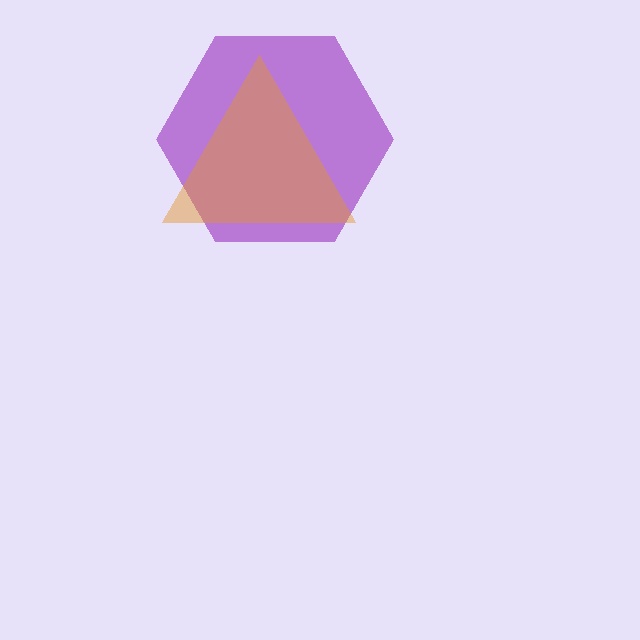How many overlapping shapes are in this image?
There are 2 overlapping shapes in the image.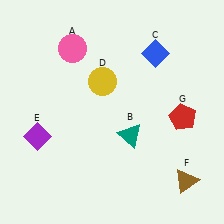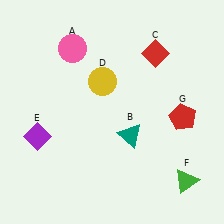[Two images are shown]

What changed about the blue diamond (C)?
In Image 1, C is blue. In Image 2, it changed to red.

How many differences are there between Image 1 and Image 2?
There are 2 differences between the two images.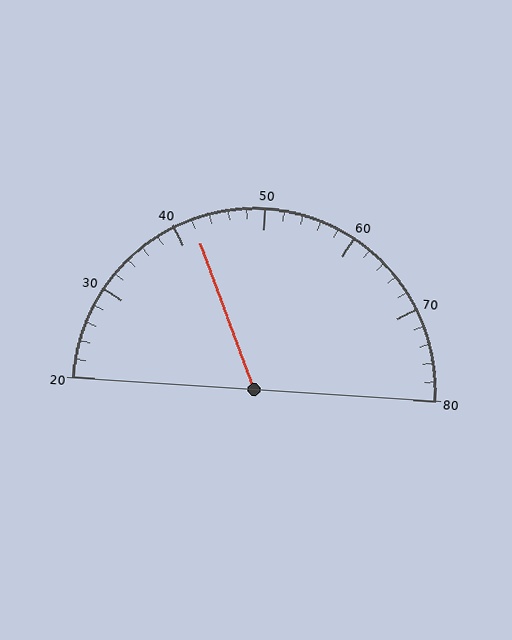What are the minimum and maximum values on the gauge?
The gauge ranges from 20 to 80.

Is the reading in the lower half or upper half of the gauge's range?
The reading is in the lower half of the range (20 to 80).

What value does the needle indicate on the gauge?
The needle indicates approximately 42.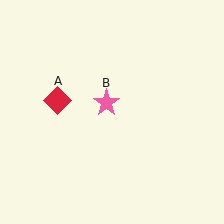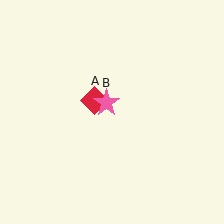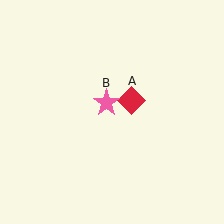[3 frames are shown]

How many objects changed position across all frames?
1 object changed position: red diamond (object A).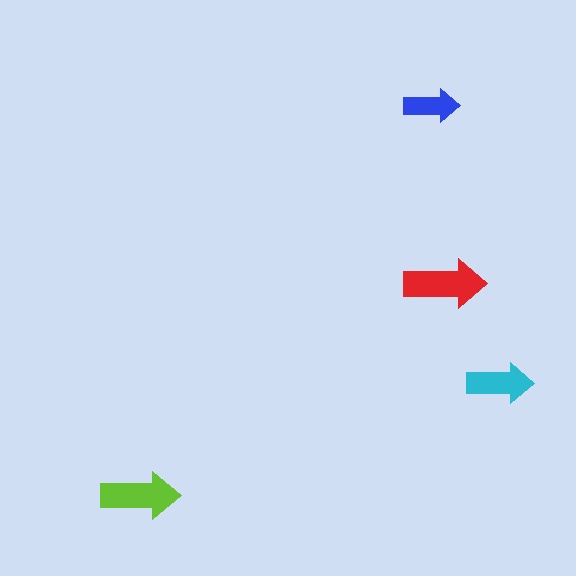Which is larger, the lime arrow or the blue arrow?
The lime one.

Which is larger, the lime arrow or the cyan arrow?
The lime one.